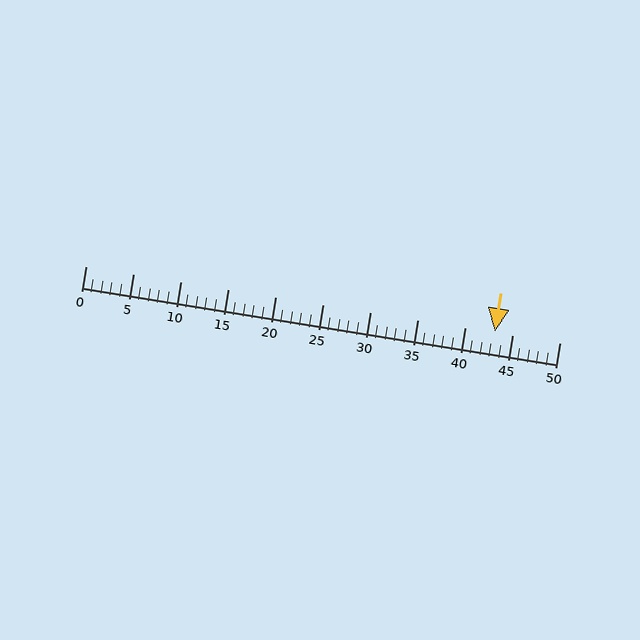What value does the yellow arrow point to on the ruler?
The yellow arrow points to approximately 43.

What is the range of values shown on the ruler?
The ruler shows values from 0 to 50.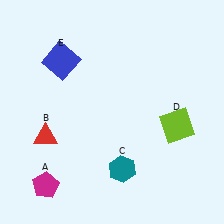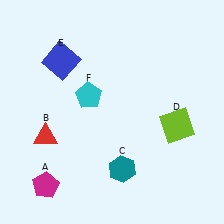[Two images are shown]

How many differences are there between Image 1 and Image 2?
There is 1 difference between the two images.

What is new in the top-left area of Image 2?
A cyan pentagon (F) was added in the top-left area of Image 2.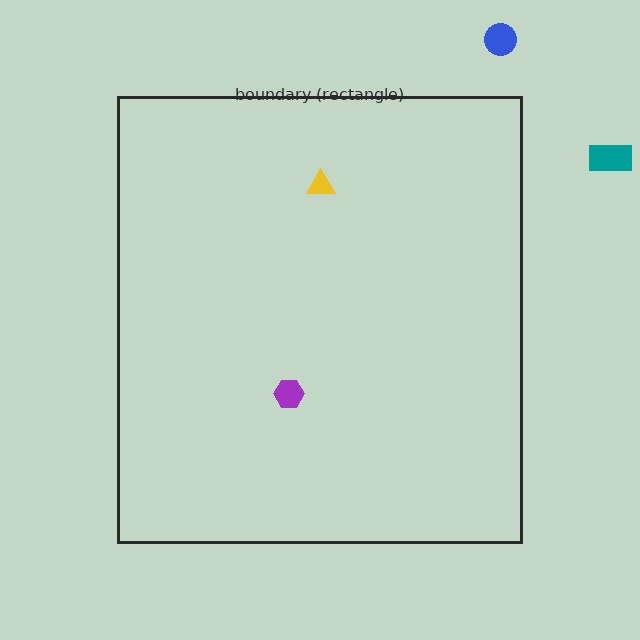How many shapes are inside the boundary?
2 inside, 2 outside.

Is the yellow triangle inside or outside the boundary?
Inside.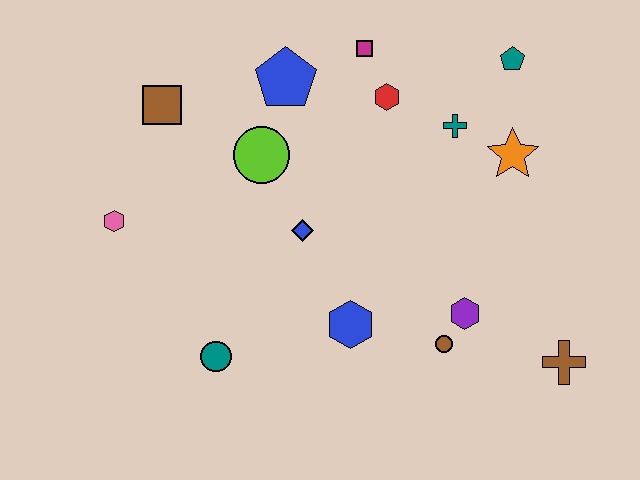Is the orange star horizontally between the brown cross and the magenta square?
Yes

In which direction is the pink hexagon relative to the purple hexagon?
The pink hexagon is to the left of the purple hexagon.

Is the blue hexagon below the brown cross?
No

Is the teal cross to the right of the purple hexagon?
No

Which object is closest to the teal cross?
The orange star is closest to the teal cross.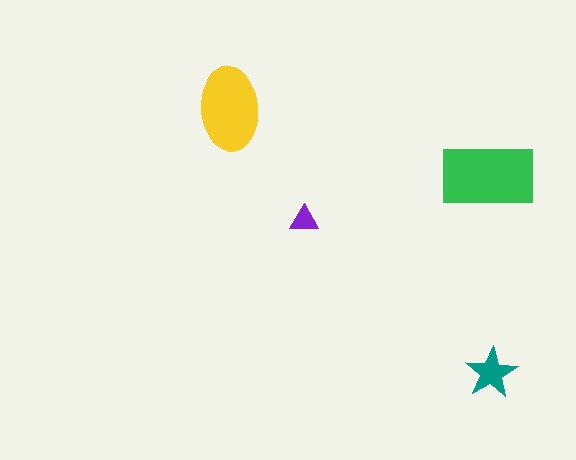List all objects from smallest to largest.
The purple triangle, the teal star, the yellow ellipse, the green rectangle.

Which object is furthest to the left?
The yellow ellipse is leftmost.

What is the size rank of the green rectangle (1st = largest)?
1st.